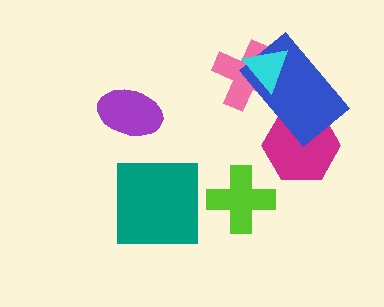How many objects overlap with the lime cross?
0 objects overlap with the lime cross.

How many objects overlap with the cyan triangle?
2 objects overlap with the cyan triangle.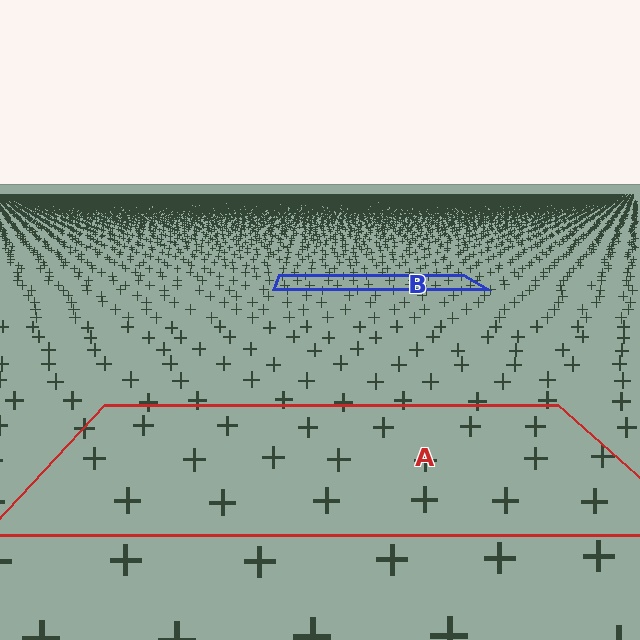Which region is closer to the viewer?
Region A is closer. The texture elements there are larger and more spread out.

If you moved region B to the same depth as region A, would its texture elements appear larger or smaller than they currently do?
They would appear larger. At a closer depth, the same texture elements are projected at a bigger on-screen size.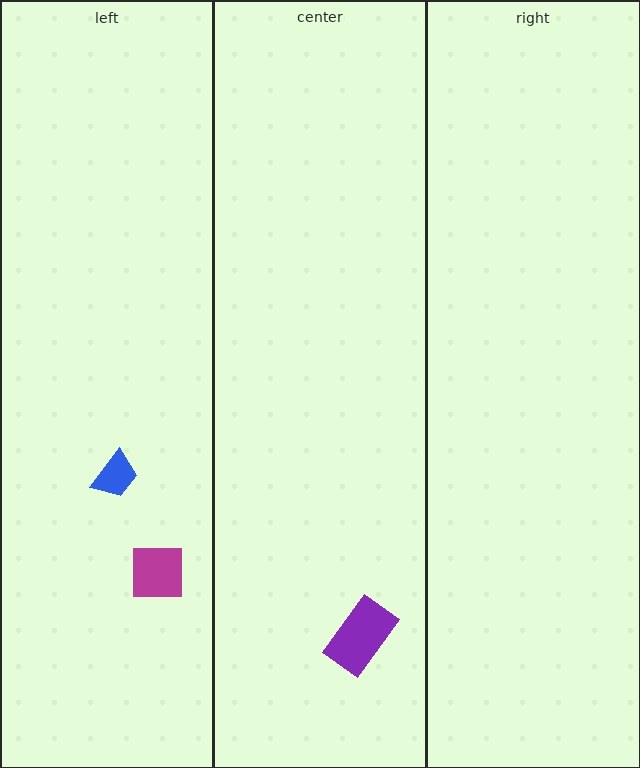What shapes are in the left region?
The blue trapezoid, the magenta square.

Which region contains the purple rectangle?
The center region.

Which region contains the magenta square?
The left region.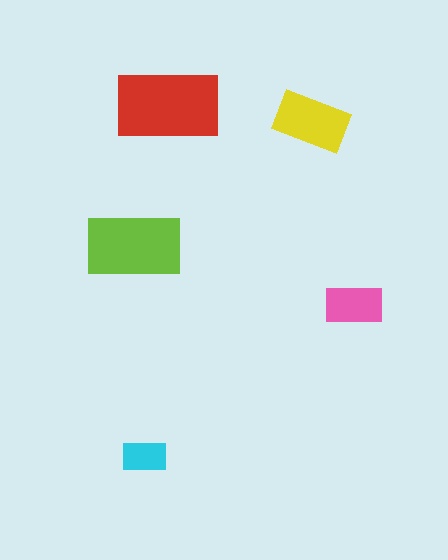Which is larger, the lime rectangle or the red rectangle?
The red one.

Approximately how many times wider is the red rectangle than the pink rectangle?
About 2 times wider.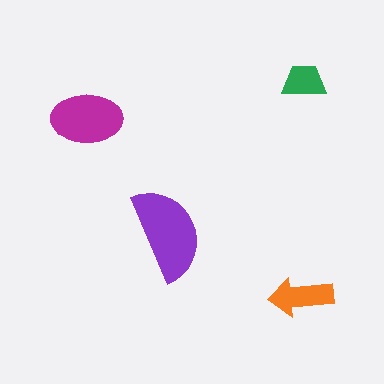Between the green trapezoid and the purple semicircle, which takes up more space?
The purple semicircle.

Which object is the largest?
The purple semicircle.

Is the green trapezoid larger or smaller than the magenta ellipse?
Smaller.